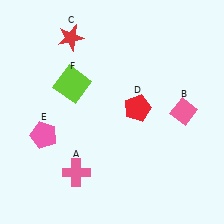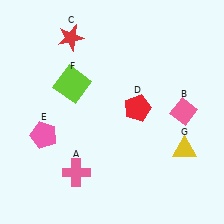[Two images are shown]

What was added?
A yellow triangle (G) was added in Image 2.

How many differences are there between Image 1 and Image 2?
There is 1 difference between the two images.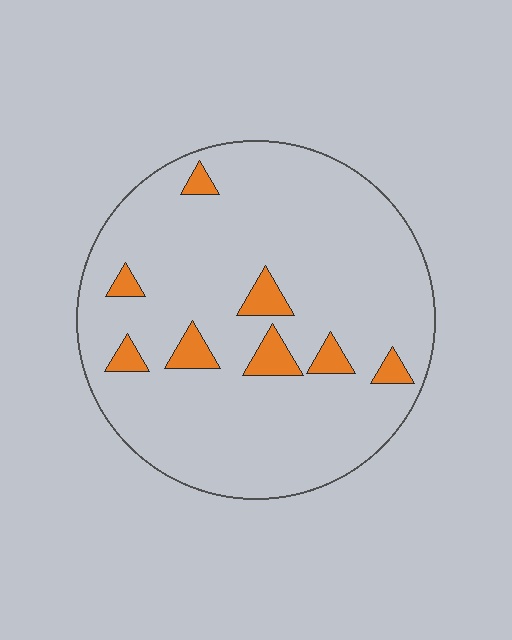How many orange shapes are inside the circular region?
8.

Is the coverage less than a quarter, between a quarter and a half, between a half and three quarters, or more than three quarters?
Less than a quarter.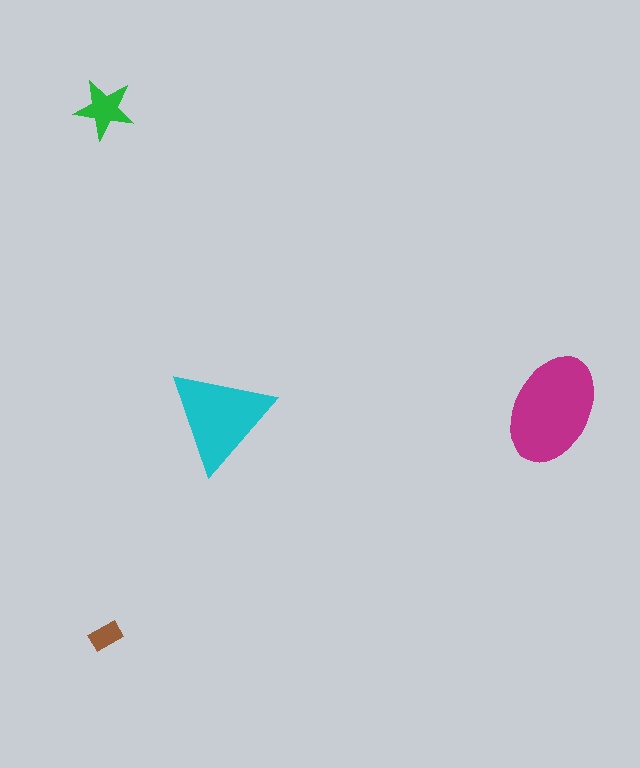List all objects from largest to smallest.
The magenta ellipse, the cyan triangle, the green star, the brown rectangle.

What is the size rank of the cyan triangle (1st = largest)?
2nd.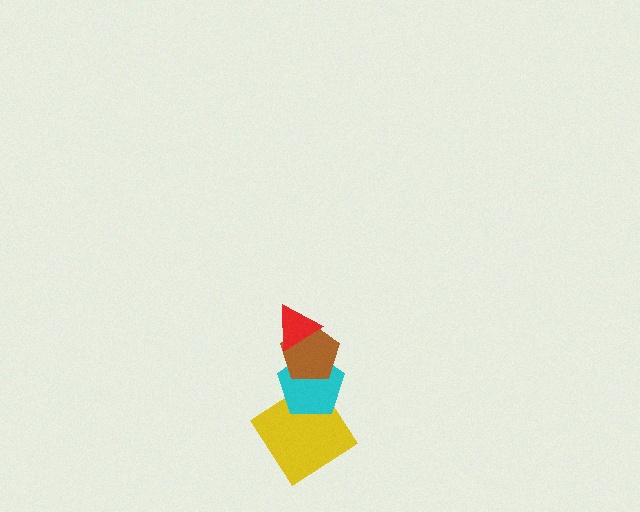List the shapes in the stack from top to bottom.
From top to bottom: the red triangle, the brown pentagon, the cyan pentagon, the yellow diamond.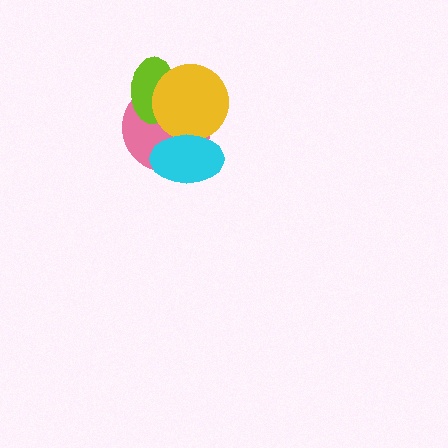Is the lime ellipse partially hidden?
Yes, it is partially covered by another shape.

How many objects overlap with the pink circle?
3 objects overlap with the pink circle.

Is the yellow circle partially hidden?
Yes, it is partially covered by another shape.